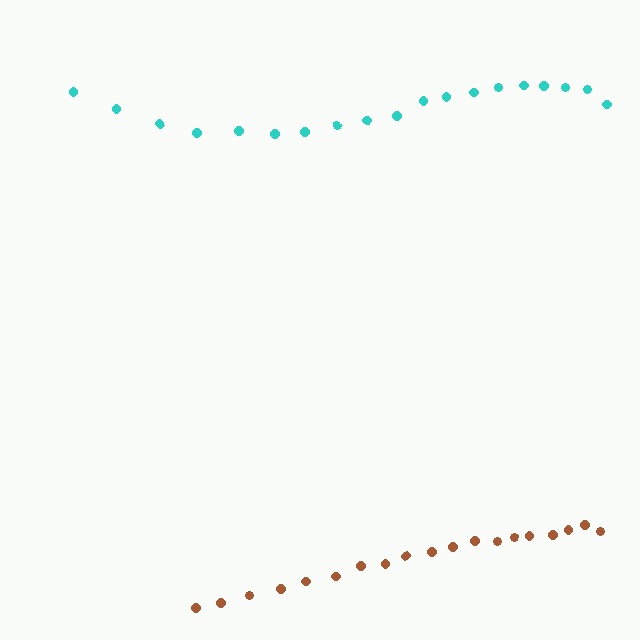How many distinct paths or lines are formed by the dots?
There are 2 distinct paths.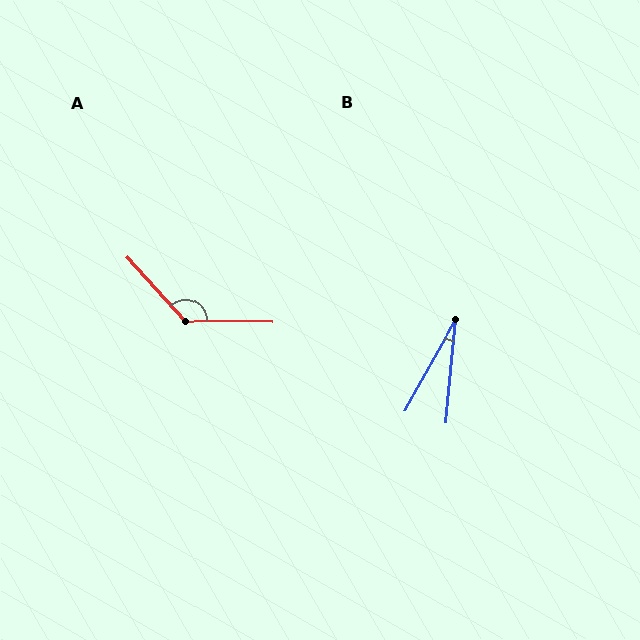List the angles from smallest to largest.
B (24°), A (133°).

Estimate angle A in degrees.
Approximately 133 degrees.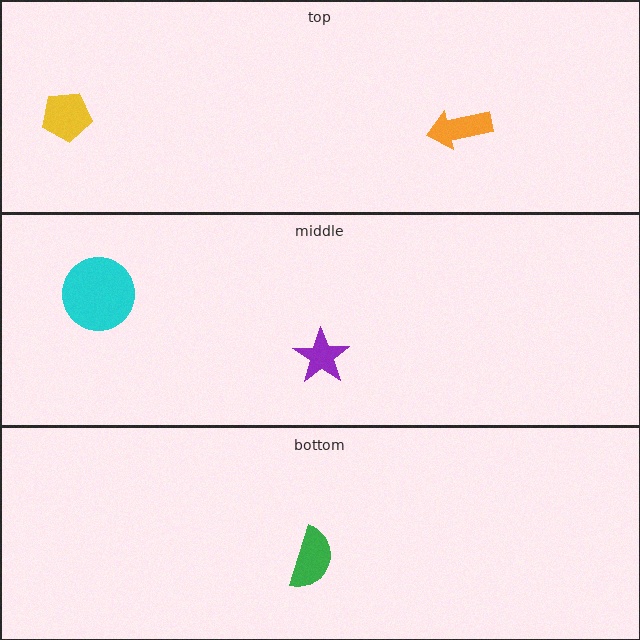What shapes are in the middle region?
The purple star, the cyan circle.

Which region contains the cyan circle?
The middle region.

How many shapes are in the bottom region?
1.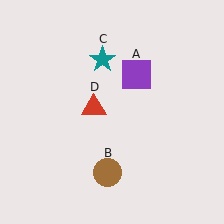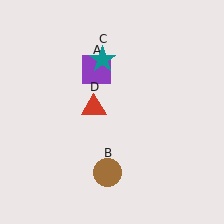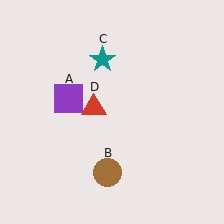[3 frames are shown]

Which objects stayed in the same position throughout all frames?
Brown circle (object B) and teal star (object C) and red triangle (object D) remained stationary.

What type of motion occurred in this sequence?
The purple square (object A) rotated counterclockwise around the center of the scene.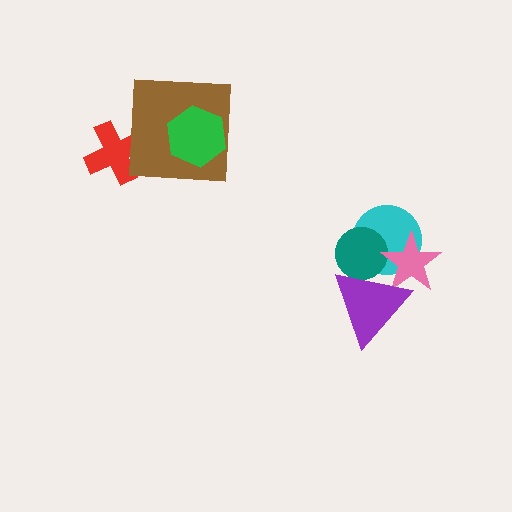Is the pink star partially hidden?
Yes, it is partially covered by another shape.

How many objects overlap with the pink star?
3 objects overlap with the pink star.